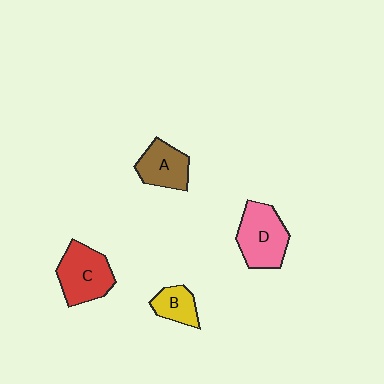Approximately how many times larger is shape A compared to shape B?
Approximately 1.4 times.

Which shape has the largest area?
Shape D (pink).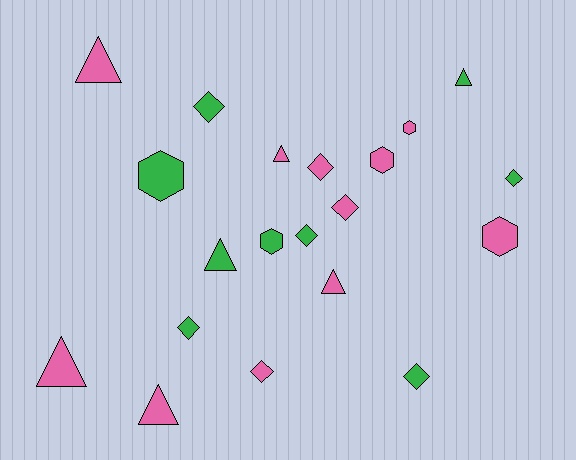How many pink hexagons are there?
There are 3 pink hexagons.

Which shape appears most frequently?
Diamond, with 8 objects.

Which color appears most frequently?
Pink, with 11 objects.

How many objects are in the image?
There are 20 objects.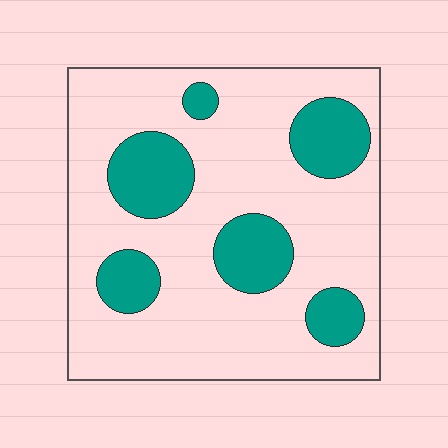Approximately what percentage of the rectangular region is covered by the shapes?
Approximately 25%.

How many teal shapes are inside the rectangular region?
6.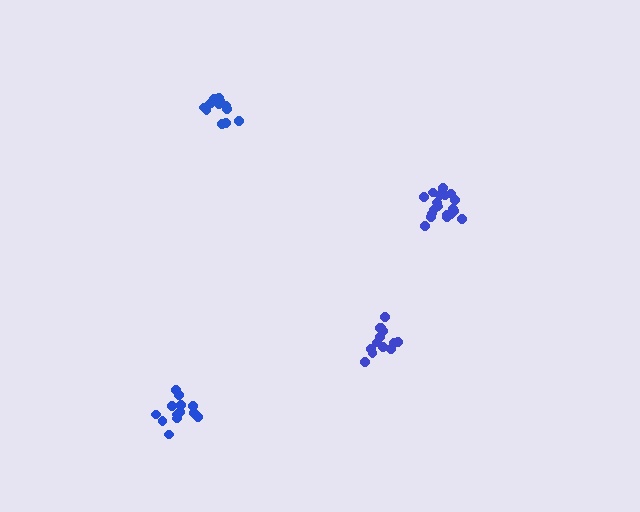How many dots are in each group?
Group 1: 13 dots, Group 2: 13 dots, Group 3: 19 dots, Group 4: 14 dots (59 total).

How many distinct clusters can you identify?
There are 4 distinct clusters.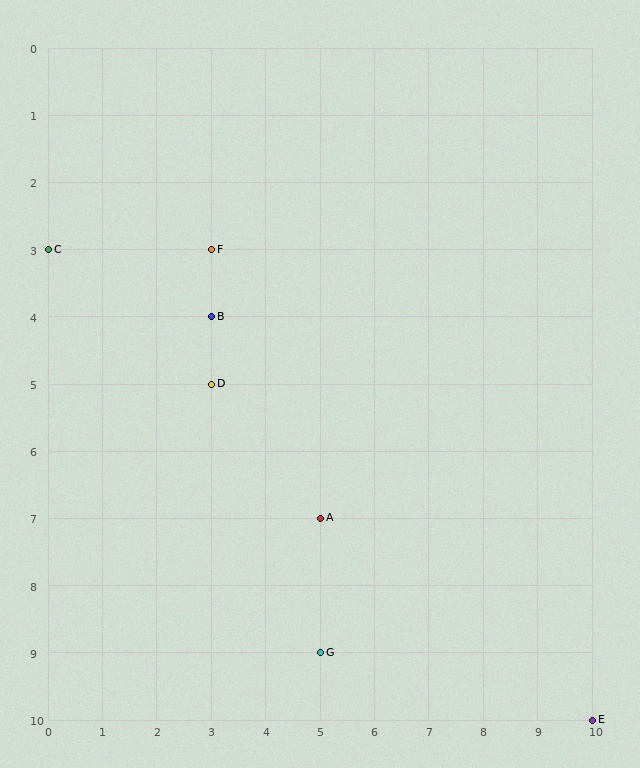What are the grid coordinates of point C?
Point C is at grid coordinates (0, 3).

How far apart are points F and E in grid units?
Points F and E are 7 columns and 7 rows apart (about 9.9 grid units diagonally).